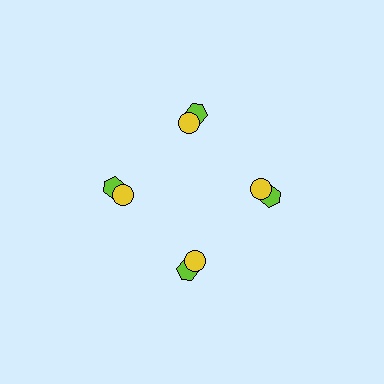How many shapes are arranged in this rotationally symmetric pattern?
There are 8 shapes, arranged in 4 groups of 2.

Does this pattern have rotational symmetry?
Yes, this pattern has 4-fold rotational symmetry. It looks the same after rotating 90 degrees around the center.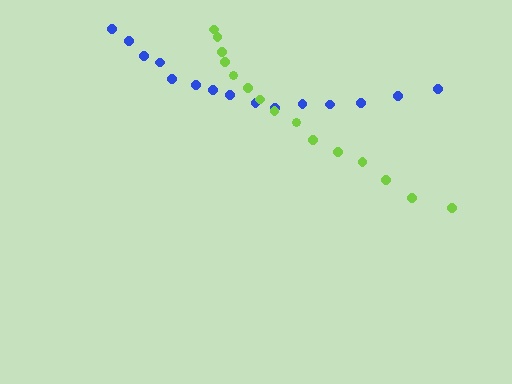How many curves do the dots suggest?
There are 2 distinct paths.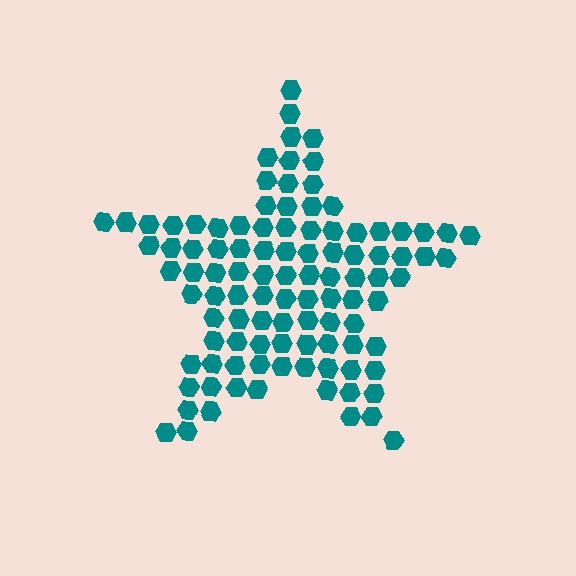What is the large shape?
The large shape is a star.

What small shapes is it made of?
It is made of small hexagons.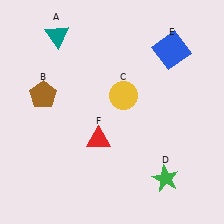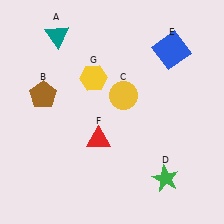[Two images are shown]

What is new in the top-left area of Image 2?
A yellow hexagon (G) was added in the top-left area of Image 2.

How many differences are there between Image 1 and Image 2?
There is 1 difference between the two images.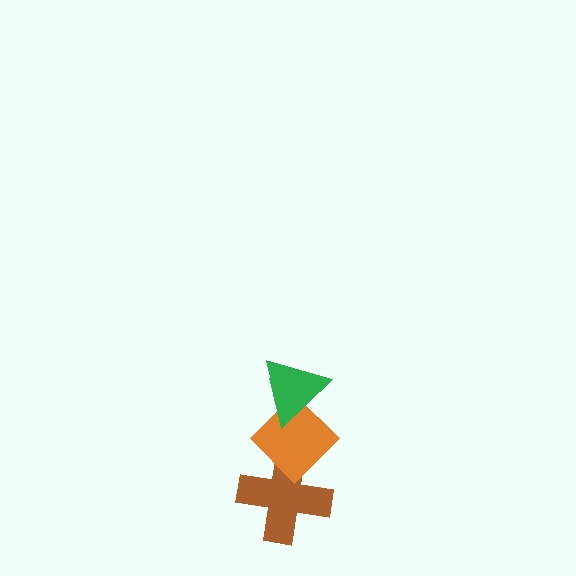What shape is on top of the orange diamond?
The green triangle is on top of the orange diamond.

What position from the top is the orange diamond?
The orange diamond is 2nd from the top.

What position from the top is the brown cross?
The brown cross is 3rd from the top.